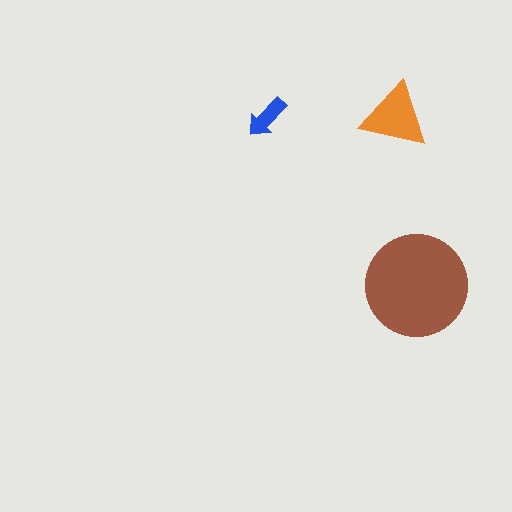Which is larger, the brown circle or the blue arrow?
The brown circle.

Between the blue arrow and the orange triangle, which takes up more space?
The orange triangle.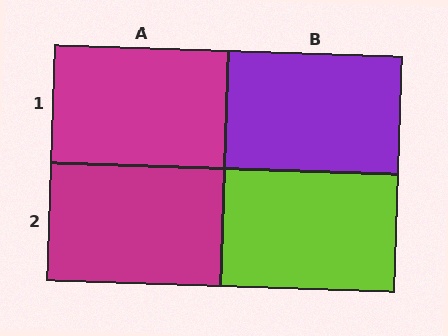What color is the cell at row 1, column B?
Purple.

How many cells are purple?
1 cell is purple.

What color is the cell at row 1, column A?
Magenta.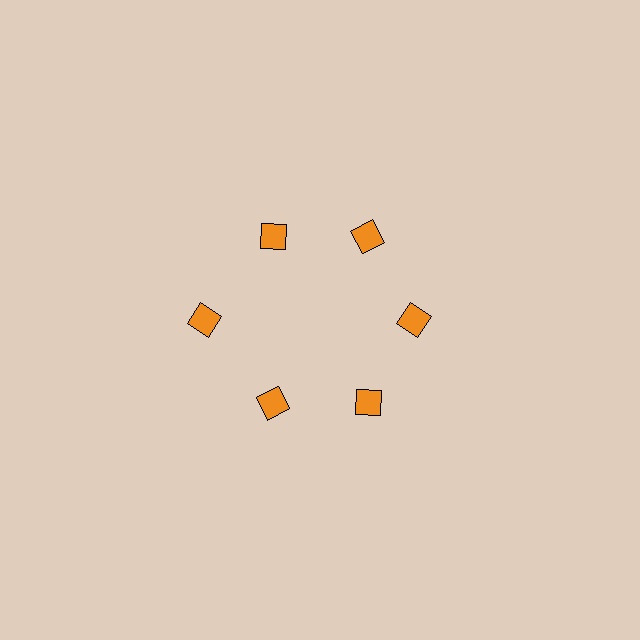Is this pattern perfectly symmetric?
No. The 6 orange squares are arranged in a ring, but one element near the 9 o'clock position is pushed outward from the center, breaking the 6-fold rotational symmetry.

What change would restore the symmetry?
The symmetry would be restored by moving it inward, back onto the ring so that all 6 squares sit at equal angles and equal distance from the center.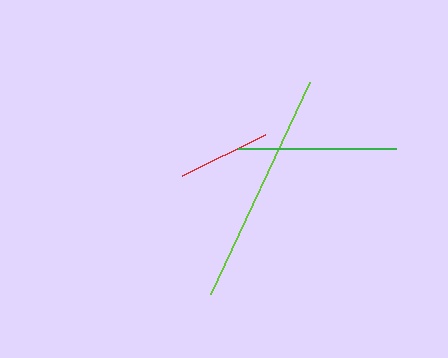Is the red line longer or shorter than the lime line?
The lime line is longer than the red line.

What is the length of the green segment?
The green segment is approximately 158 pixels long.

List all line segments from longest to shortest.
From longest to shortest: lime, green, red.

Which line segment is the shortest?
The red line is the shortest at approximately 93 pixels.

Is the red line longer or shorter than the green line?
The green line is longer than the red line.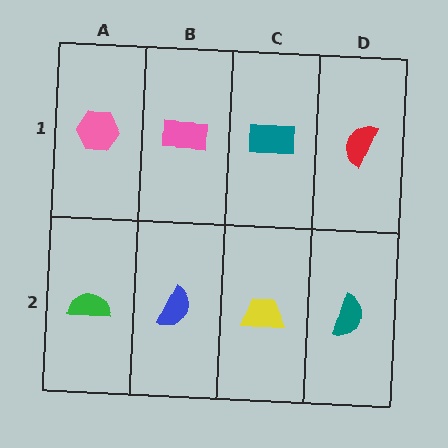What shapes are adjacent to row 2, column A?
A pink hexagon (row 1, column A), a blue semicircle (row 2, column B).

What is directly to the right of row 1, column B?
A teal rectangle.